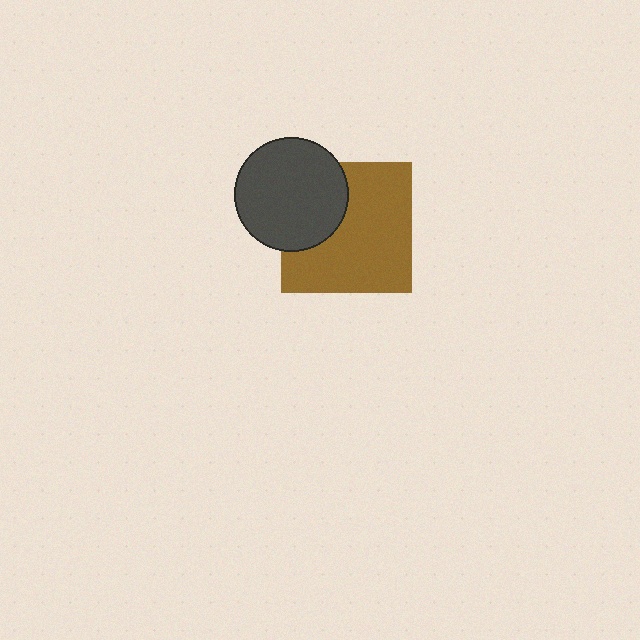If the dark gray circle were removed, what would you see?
You would see the complete brown square.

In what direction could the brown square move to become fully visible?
The brown square could move right. That would shift it out from behind the dark gray circle entirely.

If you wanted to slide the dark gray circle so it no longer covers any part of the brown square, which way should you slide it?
Slide it left — that is the most direct way to separate the two shapes.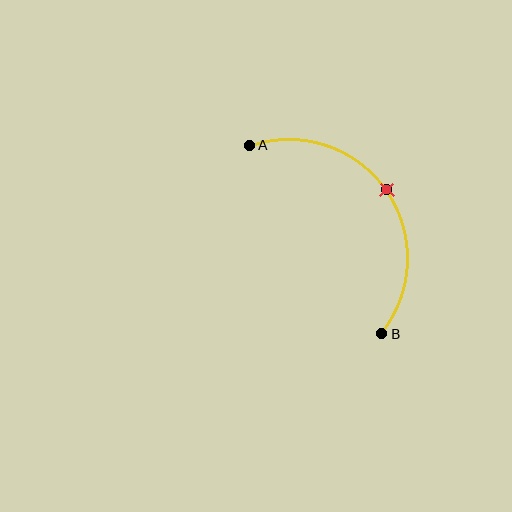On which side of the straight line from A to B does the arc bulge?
The arc bulges above and to the right of the straight line connecting A and B.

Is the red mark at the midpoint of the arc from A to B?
Yes. The red mark lies on the arc at equal arc-length from both A and B — it is the arc midpoint.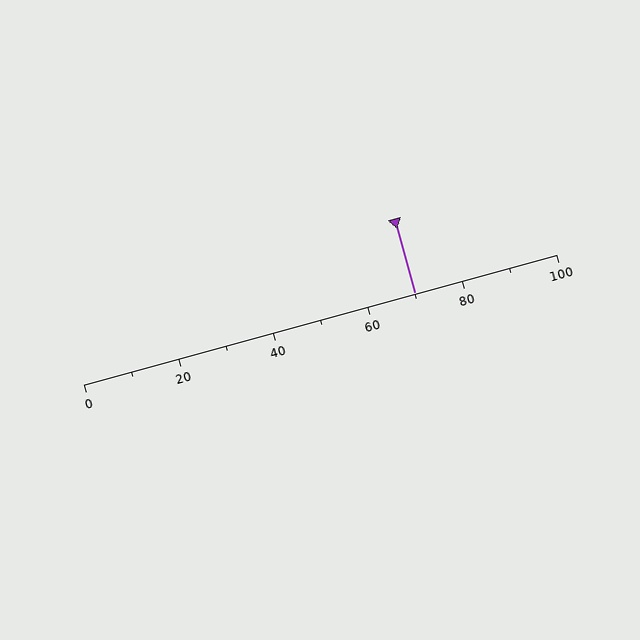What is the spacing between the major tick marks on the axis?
The major ticks are spaced 20 apart.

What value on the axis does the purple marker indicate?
The marker indicates approximately 70.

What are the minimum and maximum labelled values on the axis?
The axis runs from 0 to 100.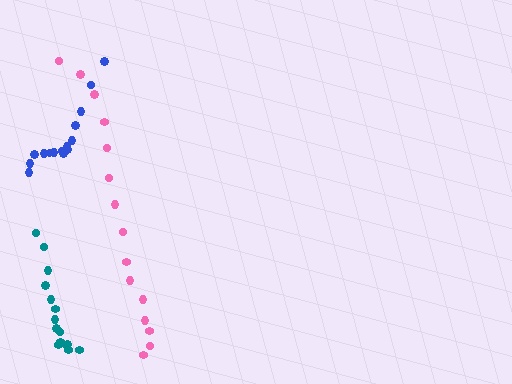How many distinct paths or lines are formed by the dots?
There are 3 distinct paths.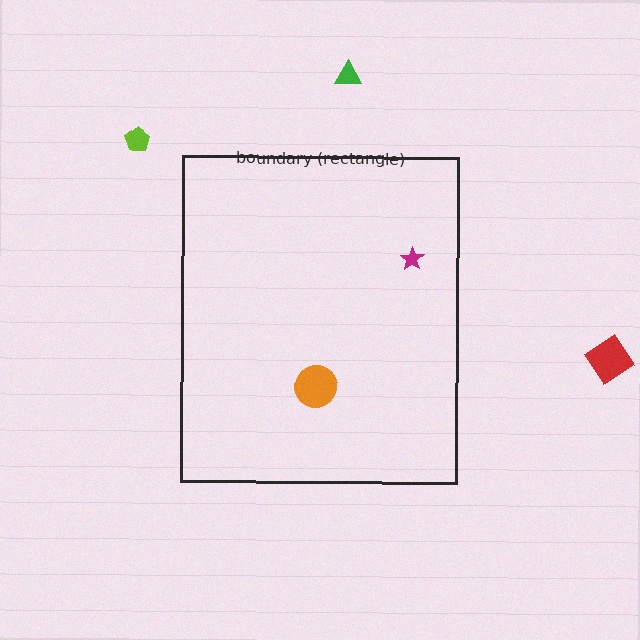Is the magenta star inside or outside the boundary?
Inside.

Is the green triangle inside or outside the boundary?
Outside.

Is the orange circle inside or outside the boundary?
Inside.